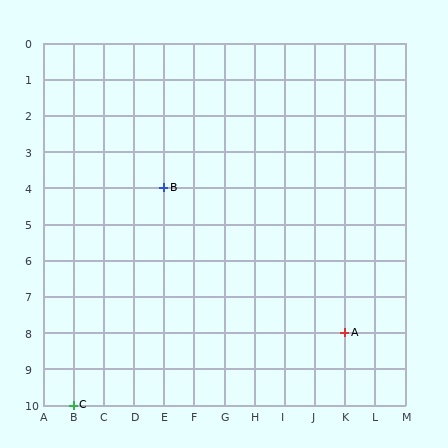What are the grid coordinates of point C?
Point C is at grid coordinates (B, 10).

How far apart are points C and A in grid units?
Points C and A are 9 columns and 2 rows apart (about 9.2 grid units diagonally).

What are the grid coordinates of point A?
Point A is at grid coordinates (K, 8).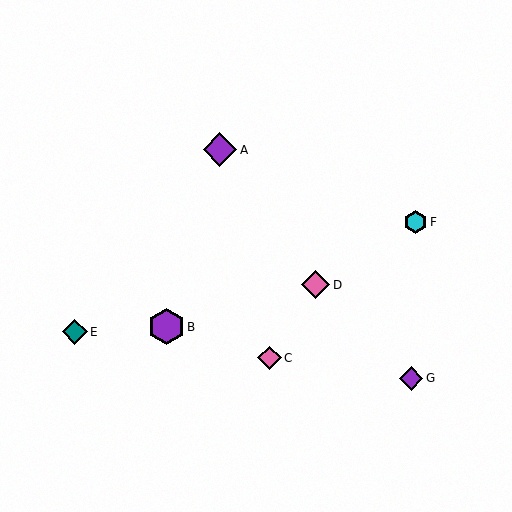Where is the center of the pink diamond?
The center of the pink diamond is at (269, 358).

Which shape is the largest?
The purple hexagon (labeled B) is the largest.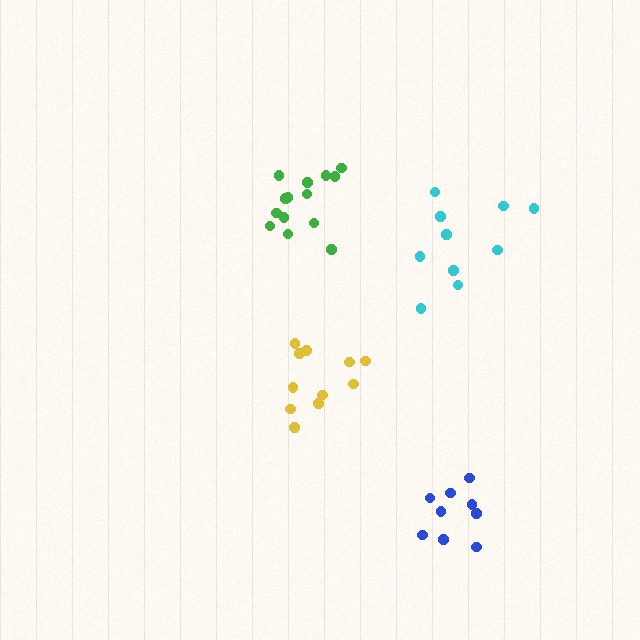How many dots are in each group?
Group 1: 11 dots, Group 2: 10 dots, Group 3: 14 dots, Group 4: 9 dots (44 total).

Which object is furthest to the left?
The green cluster is leftmost.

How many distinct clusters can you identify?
There are 4 distinct clusters.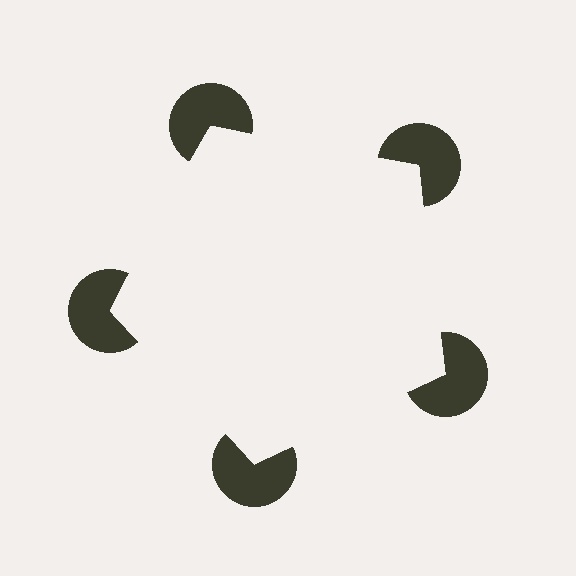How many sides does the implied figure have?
5 sides.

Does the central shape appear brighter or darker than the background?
It typically appears slightly brighter than the background, even though no actual brightness change is drawn.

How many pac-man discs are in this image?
There are 5 — one at each vertex of the illusory pentagon.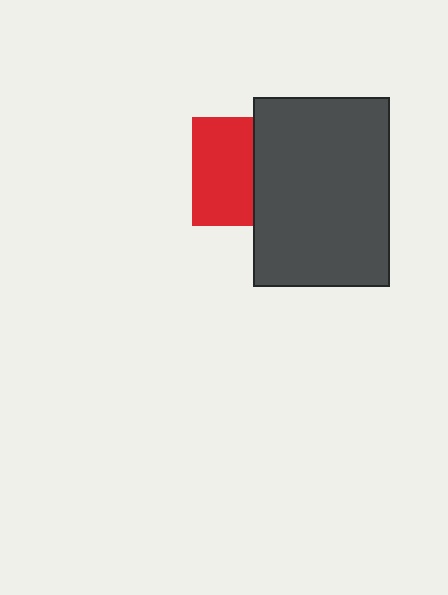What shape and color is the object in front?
The object in front is a dark gray rectangle.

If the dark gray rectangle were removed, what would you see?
You would see the complete red square.